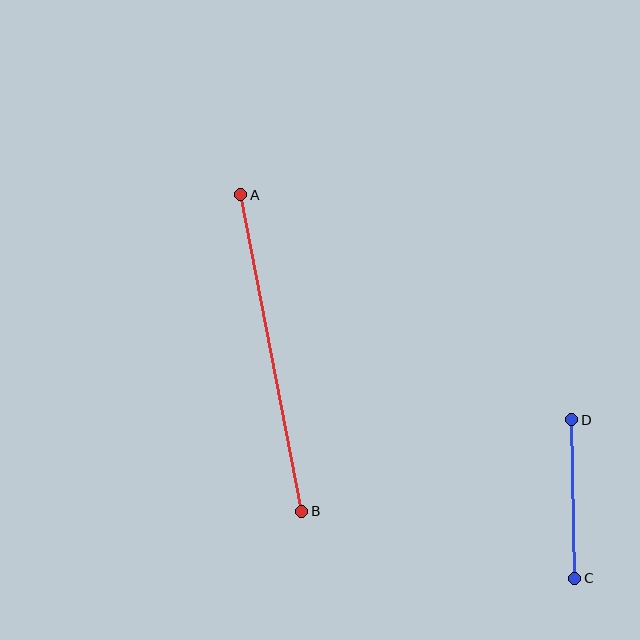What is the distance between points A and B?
The distance is approximately 322 pixels.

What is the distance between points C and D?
The distance is approximately 159 pixels.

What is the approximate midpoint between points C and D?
The midpoint is at approximately (573, 499) pixels.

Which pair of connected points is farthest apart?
Points A and B are farthest apart.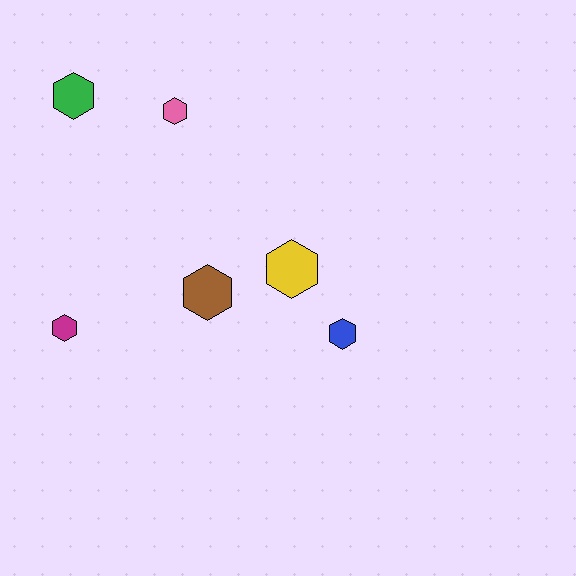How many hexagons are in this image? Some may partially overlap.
There are 6 hexagons.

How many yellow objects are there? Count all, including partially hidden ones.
There is 1 yellow object.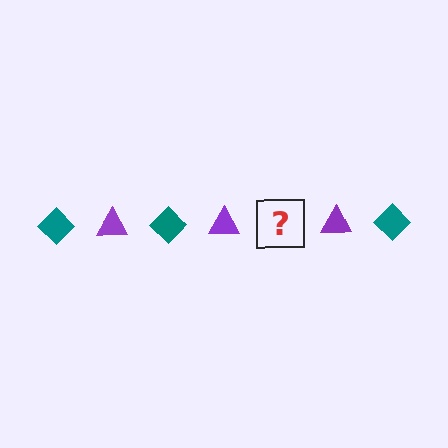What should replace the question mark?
The question mark should be replaced with a teal diamond.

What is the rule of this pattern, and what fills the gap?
The rule is that the pattern alternates between teal diamond and purple triangle. The gap should be filled with a teal diamond.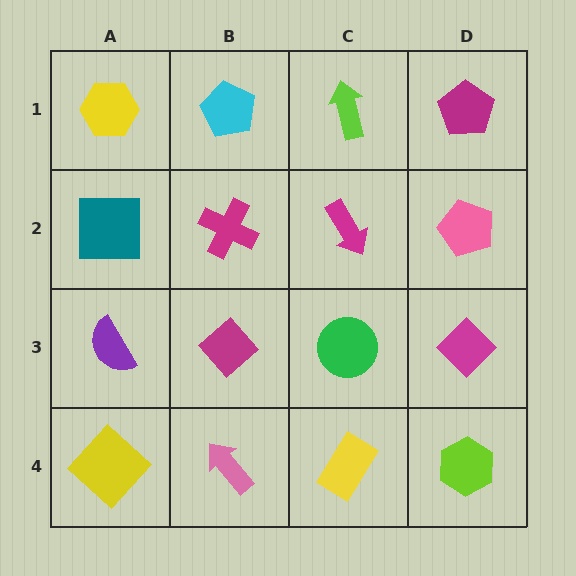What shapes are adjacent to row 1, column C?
A magenta arrow (row 2, column C), a cyan pentagon (row 1, column B), a magenta pentagon (row 1, column D).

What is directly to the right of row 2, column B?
A magenta arrow.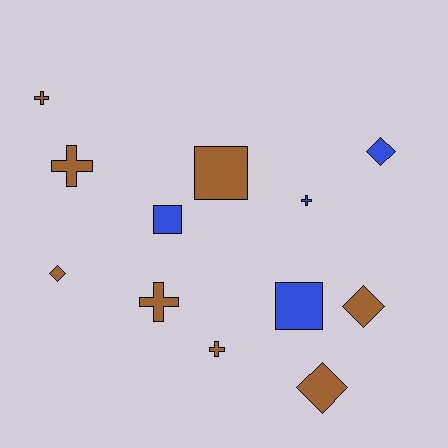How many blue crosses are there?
There is 1 blue cross.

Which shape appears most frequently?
Cross, with 5 objects.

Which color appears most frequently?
Brown, with 8 objects.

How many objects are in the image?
There are 12 objects.